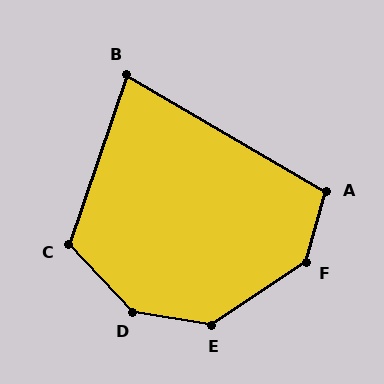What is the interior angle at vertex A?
Approximately 105 degrees (obtuse).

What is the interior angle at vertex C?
Approximately 118 degrees (obtuse).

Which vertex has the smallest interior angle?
B, at approximately 79 degrees.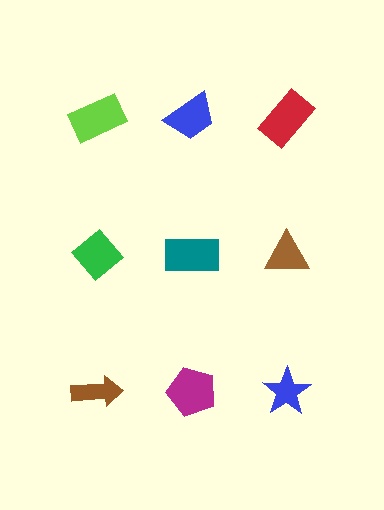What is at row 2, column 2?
A teal rectangle.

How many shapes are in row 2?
3 shapes.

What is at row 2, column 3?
A brown triangle.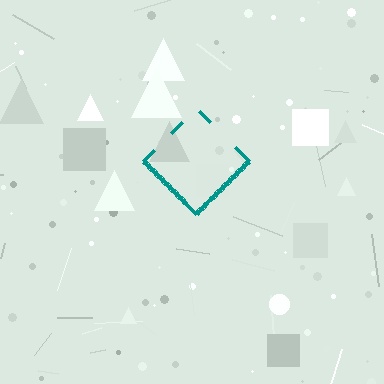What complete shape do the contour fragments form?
The contour fragments form a diamond.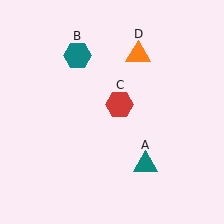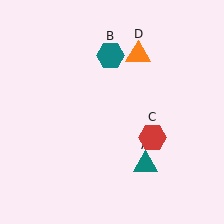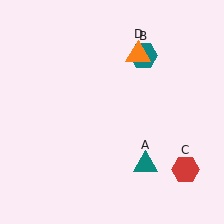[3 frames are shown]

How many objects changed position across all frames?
2 objects changed position: teal hexagon (object B), red hexagon (object C).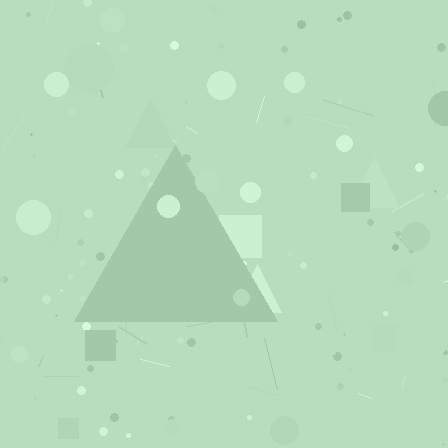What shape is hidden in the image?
A triangle is hidden in the image.